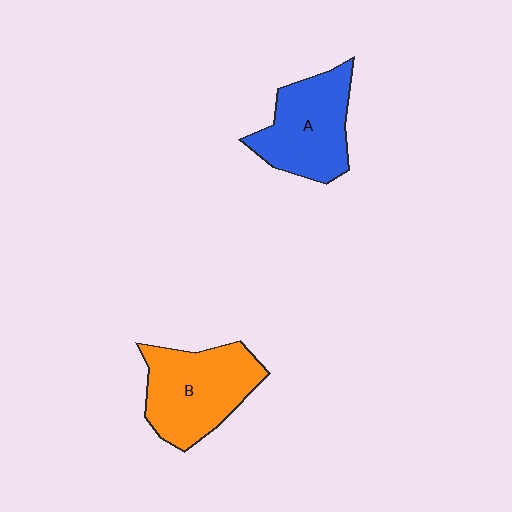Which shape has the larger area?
Shape B (orange).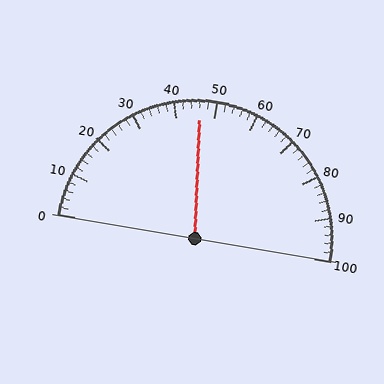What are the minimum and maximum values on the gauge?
The gauge ranges from 0 to 100.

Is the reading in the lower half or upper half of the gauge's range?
The reading is in the lower half of the range (0 to 100).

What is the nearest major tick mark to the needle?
The nearest major tick mark is 50.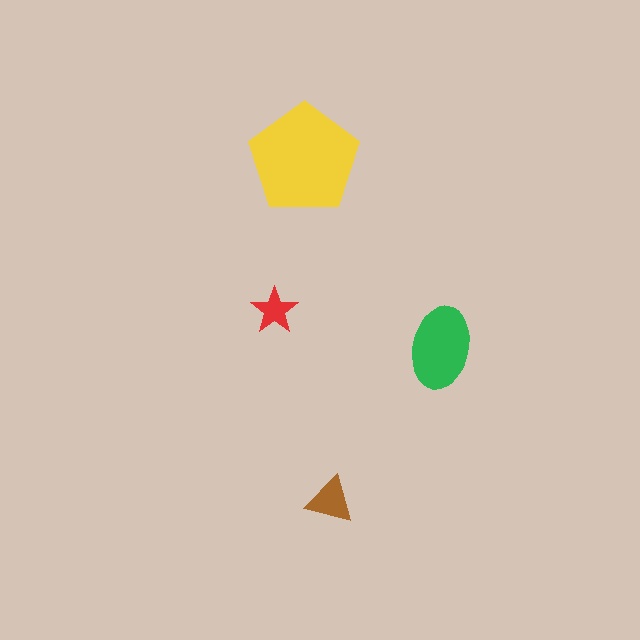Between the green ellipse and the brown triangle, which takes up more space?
The green ellipse.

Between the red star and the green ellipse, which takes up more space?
The green ellipse.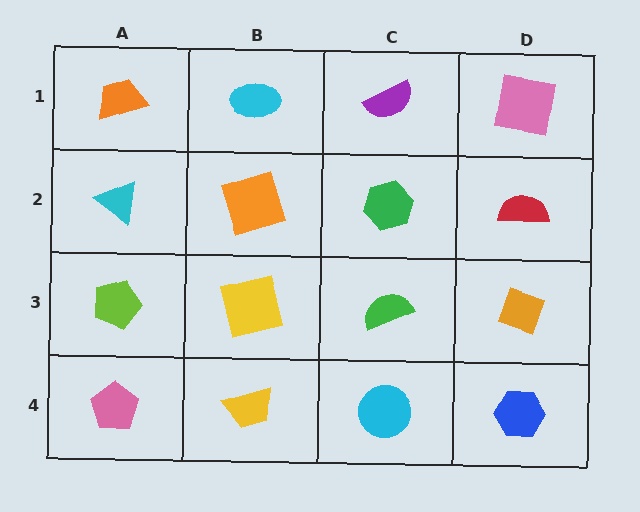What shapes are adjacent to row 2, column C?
A purple semicircle (row 1, column C), a green semicircle (row 3, column C), an orange square (row 2, column B), a red semicircle (row 2, column D).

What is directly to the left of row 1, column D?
A purple semicircle.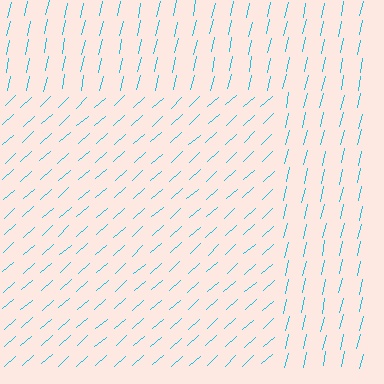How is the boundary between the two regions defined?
The boundary is defined purely by a change in line orientation (approximately 35 degrees difference). All lines are the same color and thickness.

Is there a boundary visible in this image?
Yes, there is a texture boundary formed by a change in line orientation.